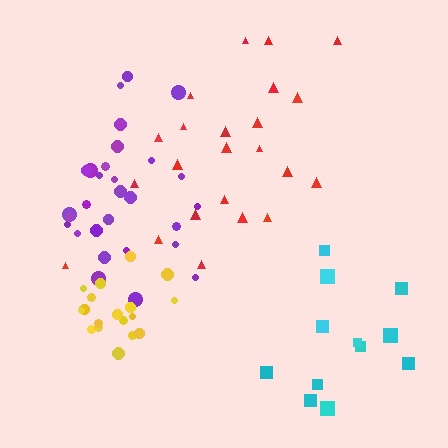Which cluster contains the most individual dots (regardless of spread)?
Purple (29).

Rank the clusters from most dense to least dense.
yellow, purple, red, cyan.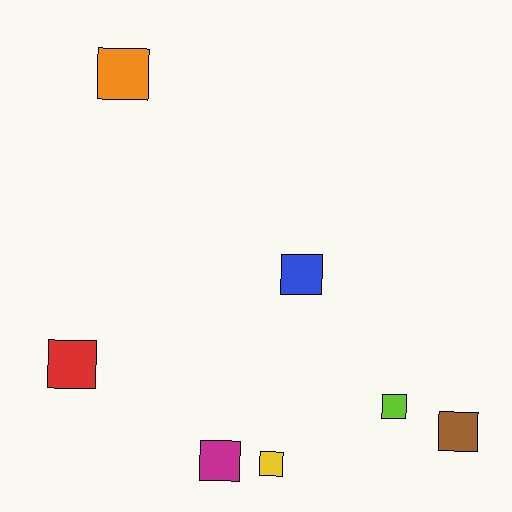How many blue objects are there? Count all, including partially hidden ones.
There is 1 blue object.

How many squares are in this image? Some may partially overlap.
There are 7 squares.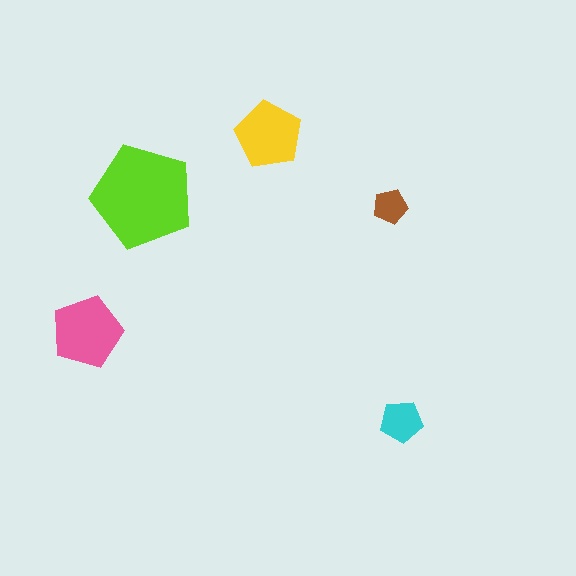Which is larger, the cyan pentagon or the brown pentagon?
The cyan one.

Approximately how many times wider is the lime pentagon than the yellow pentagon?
About 1.5 times wider.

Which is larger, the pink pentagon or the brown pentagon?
The pink one.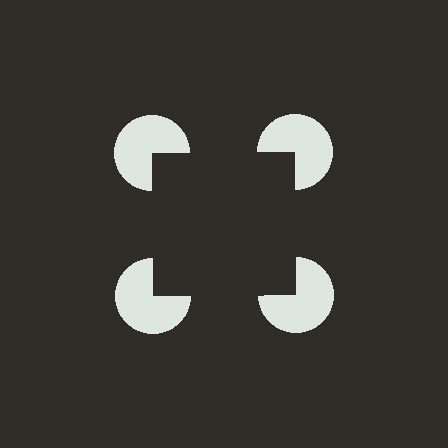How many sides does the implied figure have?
4 sides.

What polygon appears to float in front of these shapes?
An illusory square — its edges are inferred from the aligned wedge cuts in the pac-man discs, not physically drawn.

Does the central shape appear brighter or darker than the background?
It typically appears slightly darker than the background, even though no actual brightness change is drawn.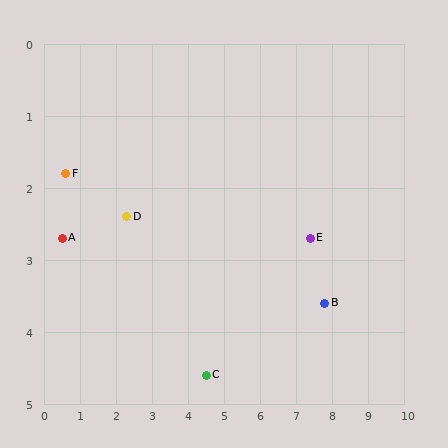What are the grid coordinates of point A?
Point A is at approximately (0.5, 2.7).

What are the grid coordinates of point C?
Point C is at approximately (4.5, 4.6).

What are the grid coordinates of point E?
Point E is at approximately (7.4, 2.7).